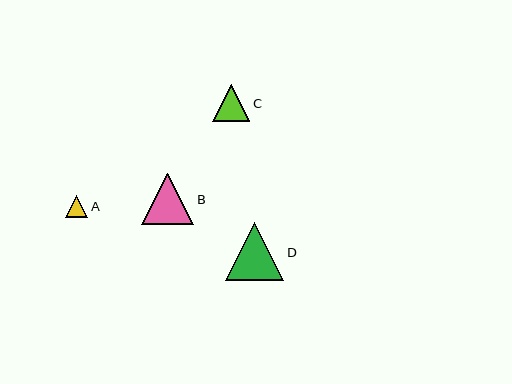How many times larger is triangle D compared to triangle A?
Triangle D is approximately 2.6 times the size of triangle A.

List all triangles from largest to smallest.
From largest to smallest: D, B, C, A.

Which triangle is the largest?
Triangle D is the largest with a size of approximately 58 pixels.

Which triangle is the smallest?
Triangle A is the smallest with a size of approximately 22 pixels.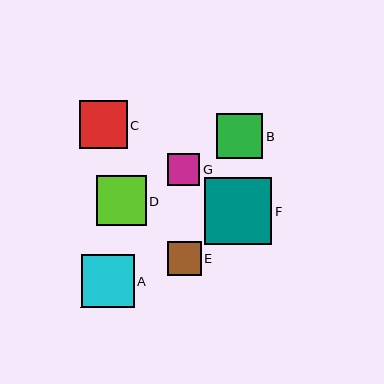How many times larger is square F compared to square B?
Square F is approximately 1.5 times the size of square B.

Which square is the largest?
Square F is the largest with a size of approximately 67 pixels.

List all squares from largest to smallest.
From largest to smallest: F, A, D, C, B, E, G.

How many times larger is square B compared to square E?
Square B is approximately 1.4 times the size of square E.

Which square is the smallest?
Square G is the smallest with a size of approximately 32 pixels.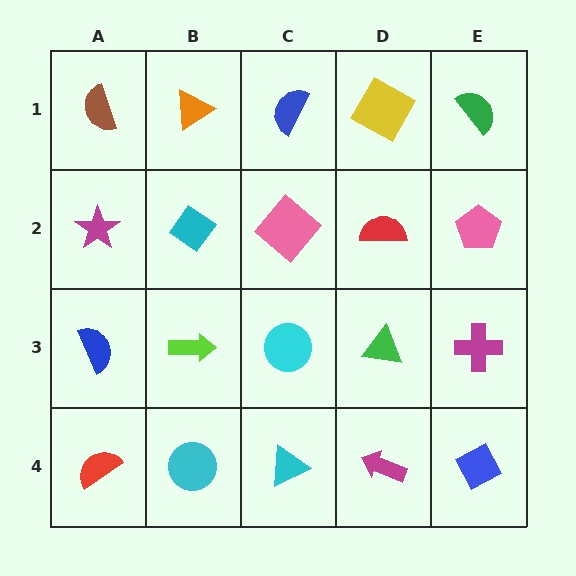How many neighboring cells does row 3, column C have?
4.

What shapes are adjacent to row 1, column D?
A red semicircle (row 2, column D), a blue semicircle (row 1, column C), a green semicircle (row 1, column E).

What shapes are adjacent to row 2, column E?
A green semicircle (row 1, column E), a magenta cross (row 3, column E), a red semicircle (row 2, column D).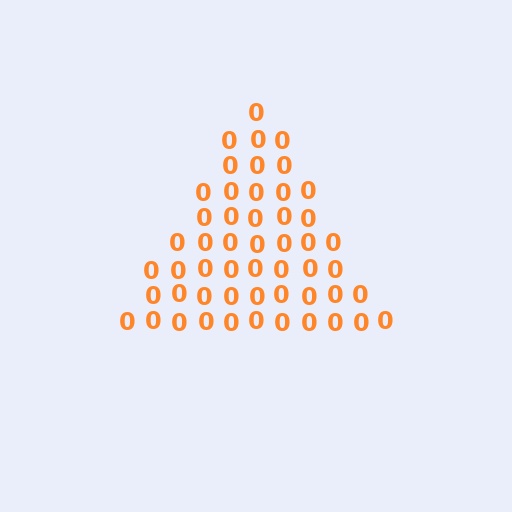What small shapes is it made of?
It is made of small digit 0's.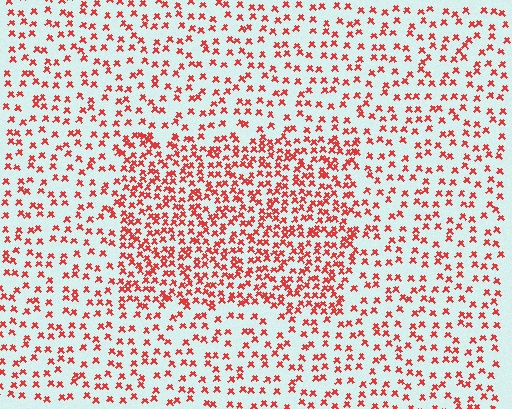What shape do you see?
I see a rectangle.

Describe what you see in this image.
The image contains small red elements arranged at two different densities. A rectangle-shaped region is visible where the elements are more densely packed than the surrounding area.